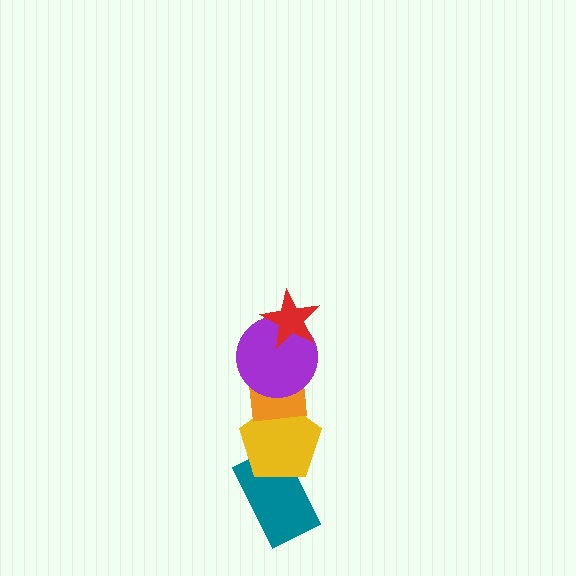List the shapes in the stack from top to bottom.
From top to bottom: the red star, the purple circle, the orange square, the yellow pentagon, the teal rectangle.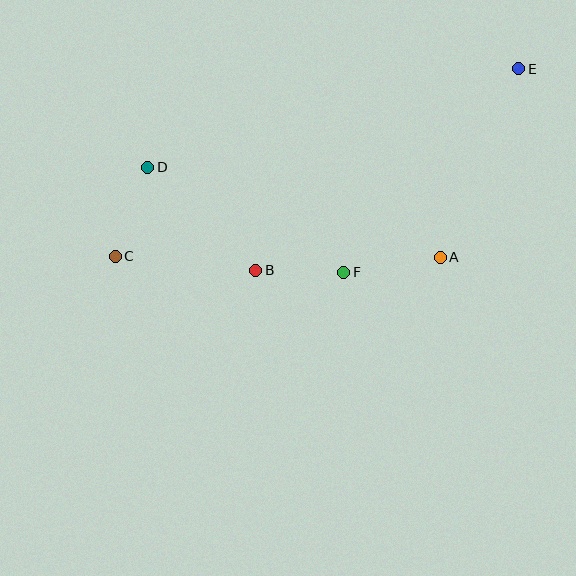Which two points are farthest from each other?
Points C and E are farthest from each other.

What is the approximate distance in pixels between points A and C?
The distance between A and C is approximately 325 pixels.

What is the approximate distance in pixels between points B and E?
The distance between B and E is approximately 331 pixels.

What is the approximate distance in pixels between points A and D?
The distance between A and D is approximately 306 pixels.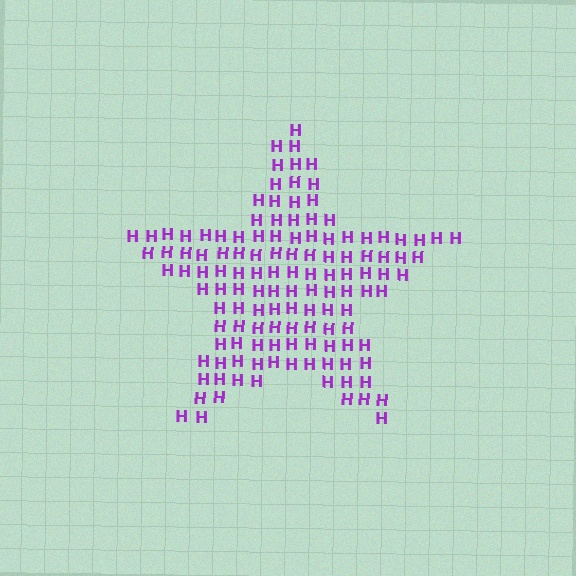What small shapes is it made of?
It is made of small letter H's.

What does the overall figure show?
The overall figure shows a star.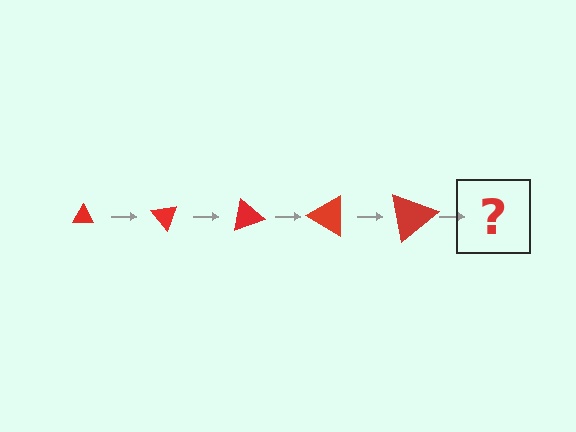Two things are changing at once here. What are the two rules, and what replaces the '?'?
The two rules are that the triangle grows larger each step and it rotates 50 degrees each step. The '?' should be a triangle, larger than the previous one and rotated 250 degrees from the start.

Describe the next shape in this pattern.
It should be a triangle, larger than the previous one and rotated 250 degrees from the start.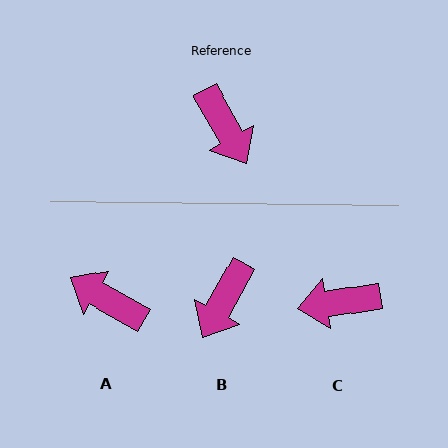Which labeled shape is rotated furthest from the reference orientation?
A, about 150 degrees away.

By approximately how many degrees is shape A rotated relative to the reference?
Approximately 150 degrees clockwise.